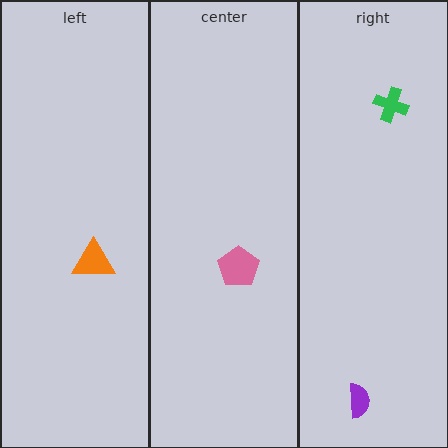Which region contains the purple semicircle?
The right region.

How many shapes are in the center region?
1.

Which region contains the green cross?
The right region.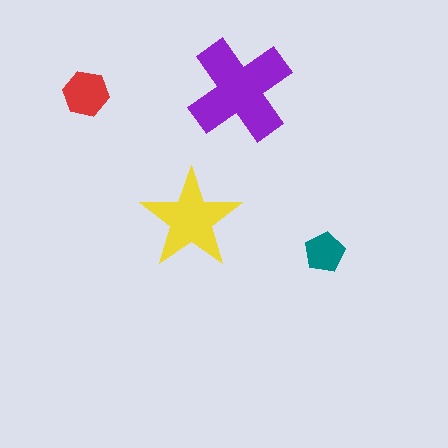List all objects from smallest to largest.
The teal pentagon, the red hexagon, the yellow star, the purple cross.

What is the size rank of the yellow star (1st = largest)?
2nd.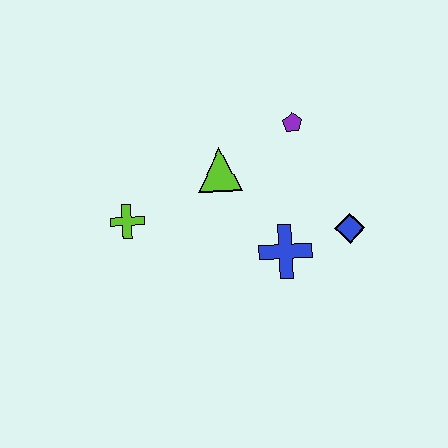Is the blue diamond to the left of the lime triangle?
No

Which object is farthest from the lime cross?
The blue diamond is farthest from the lime cross.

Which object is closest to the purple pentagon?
The lime triangle is closest to the purple pentagon.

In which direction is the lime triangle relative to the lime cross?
The lime triangle is to the right of the lime cross.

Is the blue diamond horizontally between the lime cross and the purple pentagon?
No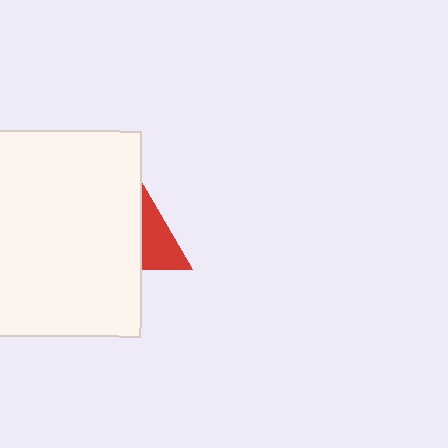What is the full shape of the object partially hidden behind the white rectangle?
The partially hidden object is a red triangle.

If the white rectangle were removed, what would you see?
You would see the complete red triangle.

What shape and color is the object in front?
The object in front is a white rectangle.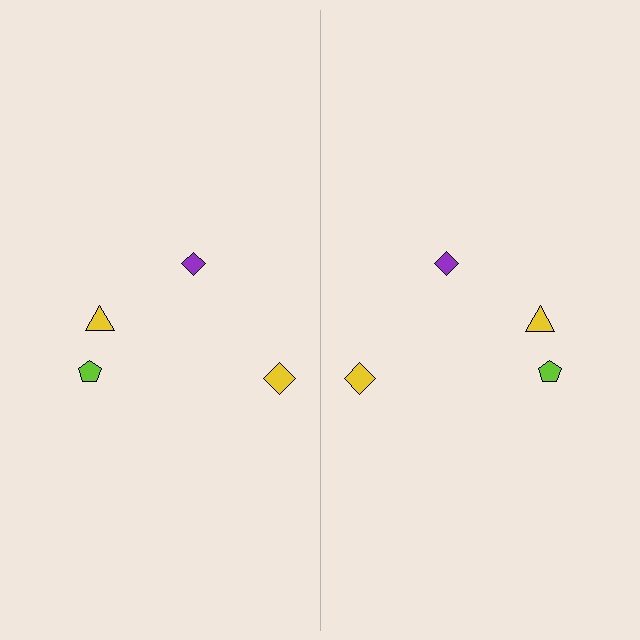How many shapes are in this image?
There are 8 shapes in this image.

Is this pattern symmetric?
Yes, this pattern has bilateral (reflection) symmetry.